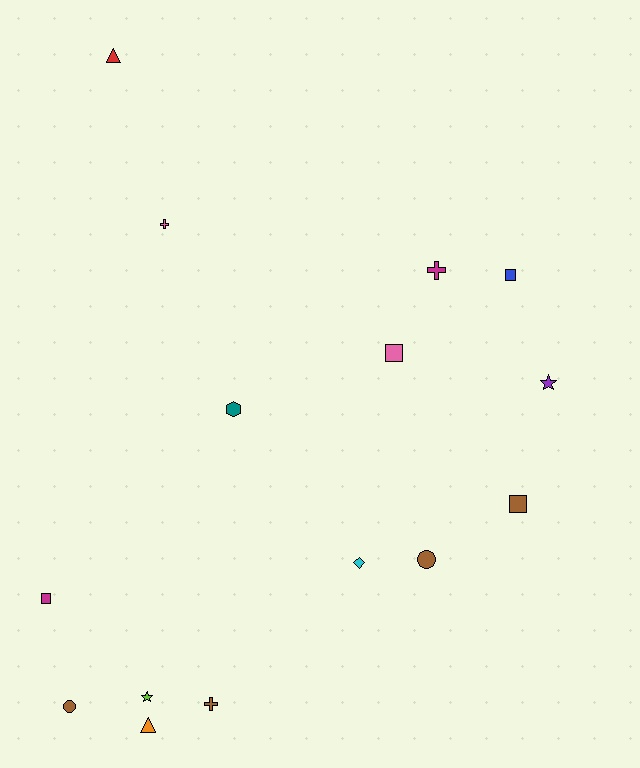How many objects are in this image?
There are 15 objects.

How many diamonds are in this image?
There is 1 diamond.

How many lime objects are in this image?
There is 1 lime object.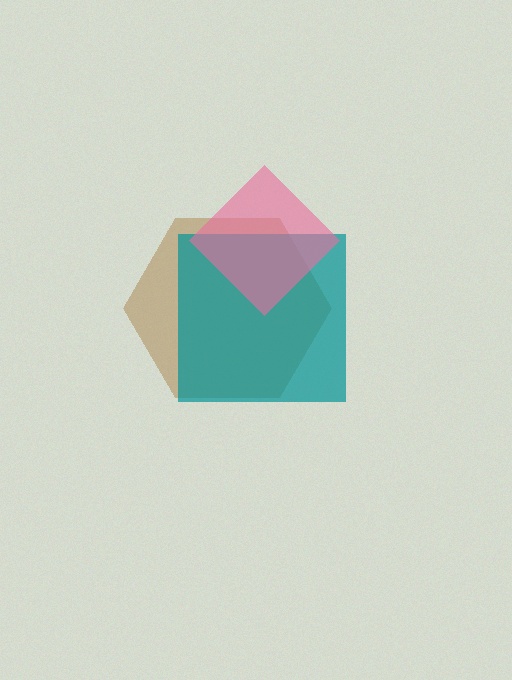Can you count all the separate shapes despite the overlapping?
Yes, there are 3 separate shapes.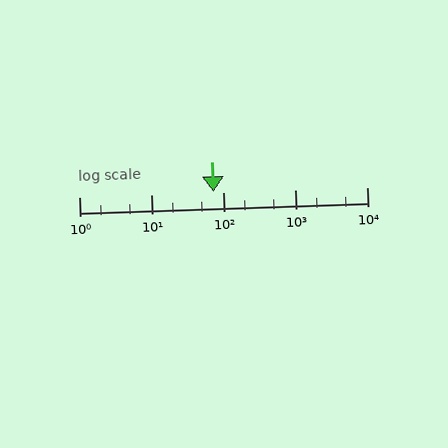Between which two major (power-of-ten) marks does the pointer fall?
The pointer is between 10 and 100.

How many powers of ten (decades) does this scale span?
The scale spans 4 decades, from 1 to 10000.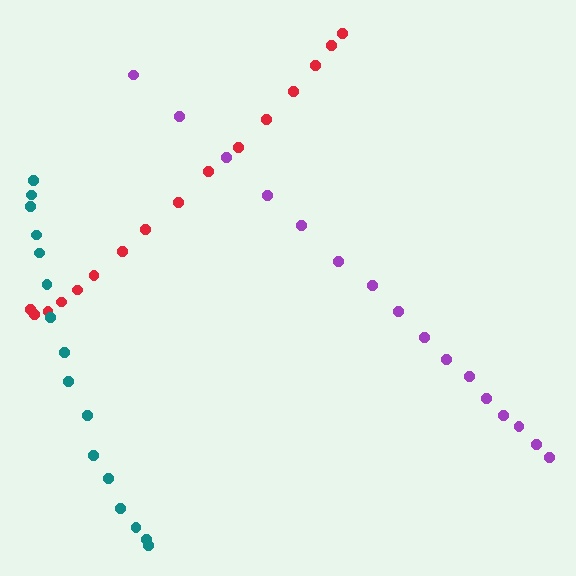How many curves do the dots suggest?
There are 3 distinct paths.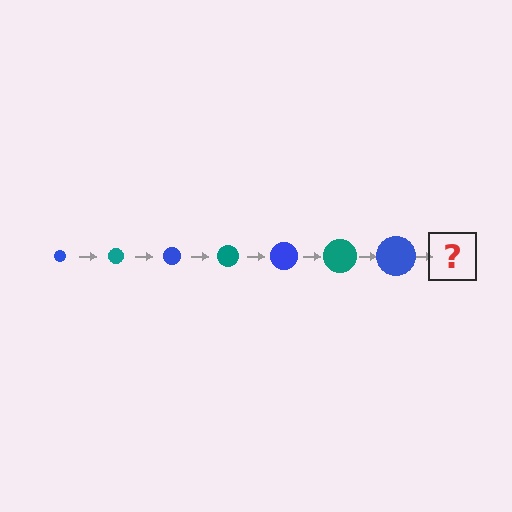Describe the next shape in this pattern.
It should be a teal circle, larger than the previous one.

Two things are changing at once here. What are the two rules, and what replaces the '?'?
The two rules are that the circle grows larger each step and the color cycles through blue and teal. The '?' should be a teal circle, larger than the previous one.